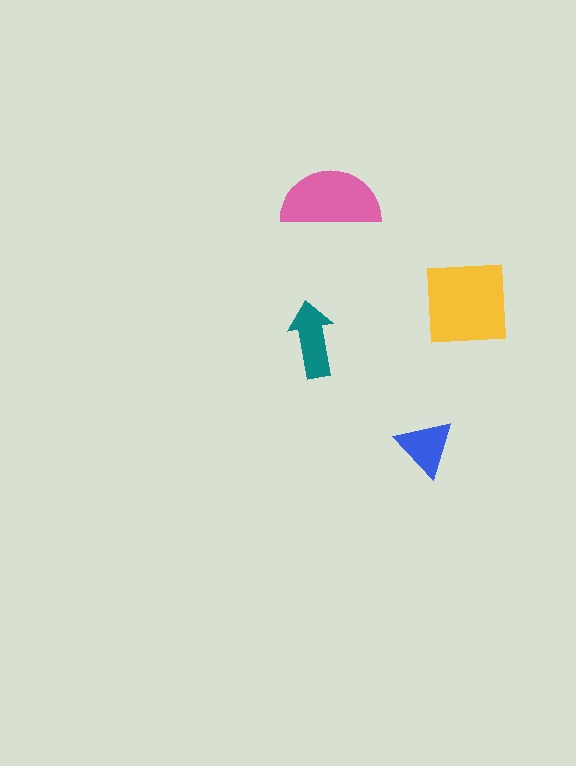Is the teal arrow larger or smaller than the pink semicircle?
Smaller.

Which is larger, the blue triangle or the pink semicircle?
The pink semicircle.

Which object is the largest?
The yellow square.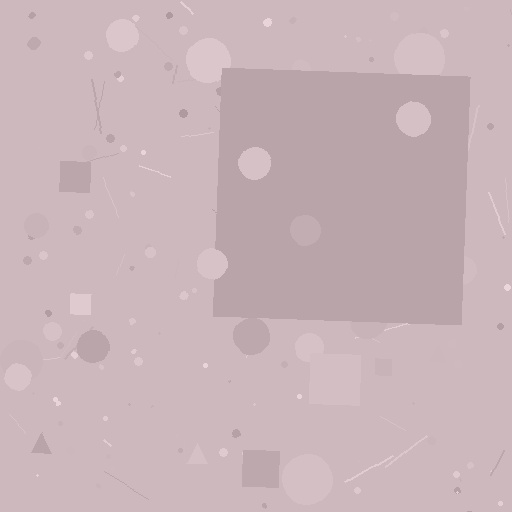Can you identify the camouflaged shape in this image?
The camouflaged shape is a square.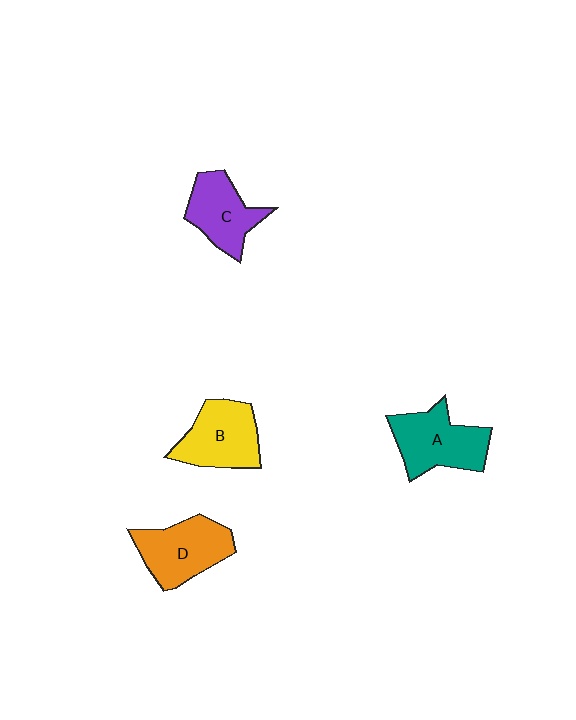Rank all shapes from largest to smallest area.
From largest to smallest: A (teal), D (orange), B (yellow), C (purple).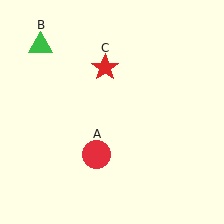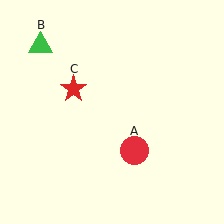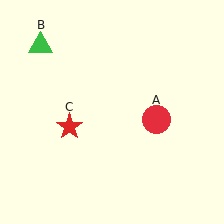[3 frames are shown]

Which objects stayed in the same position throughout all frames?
Green triangle (object B) remained stationary.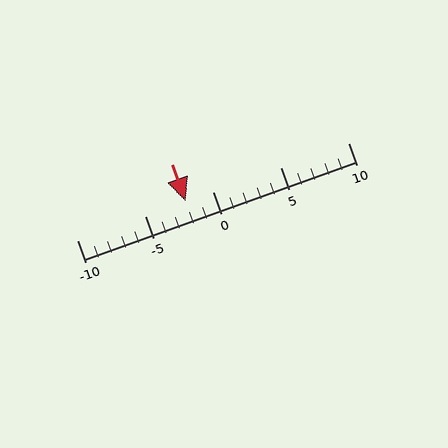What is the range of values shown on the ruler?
The ruler shows values from -10 to 10.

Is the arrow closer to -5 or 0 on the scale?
The arrow is closer to 0.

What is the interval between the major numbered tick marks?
The major tick marks are spaced 5 units apart.